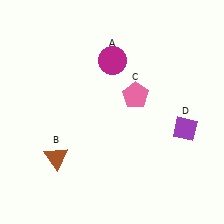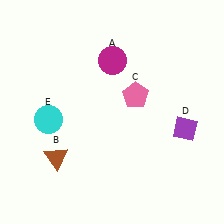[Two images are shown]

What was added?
A cyan circle (E) was added in Image 2.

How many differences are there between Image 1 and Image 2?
There is 1 difference between the two images.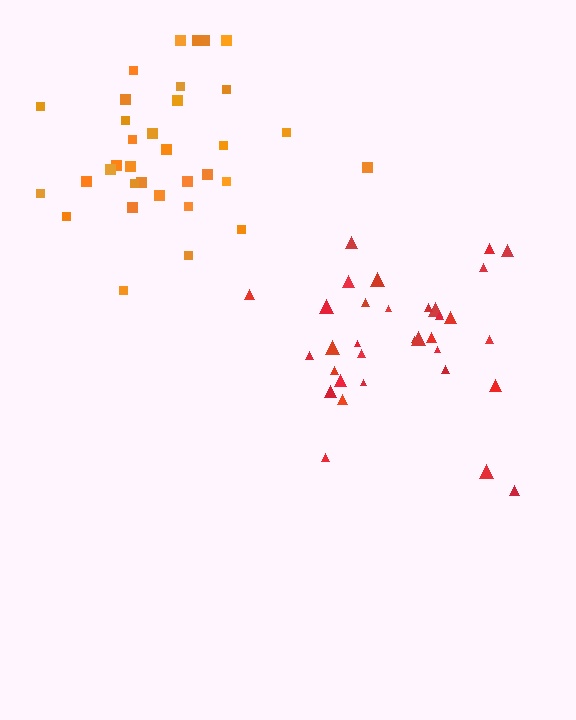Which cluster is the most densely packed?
Red.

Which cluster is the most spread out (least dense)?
Orange.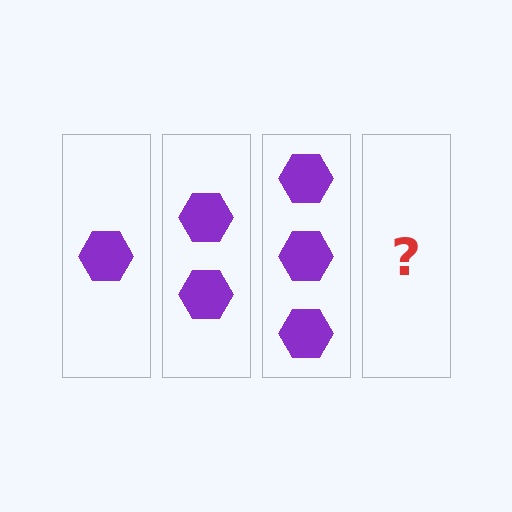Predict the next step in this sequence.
The next step is 4 hexagons.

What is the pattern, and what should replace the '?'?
The pattern is that each step adds one more hexagon. The '?' should be 4 hexagons.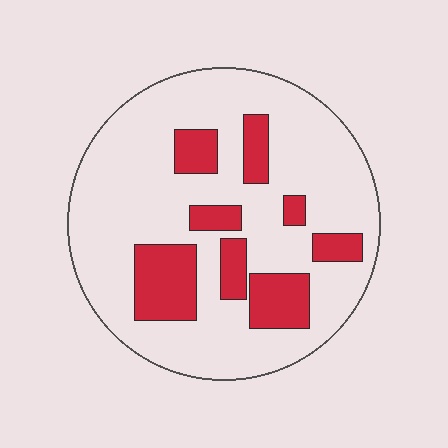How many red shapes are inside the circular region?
8.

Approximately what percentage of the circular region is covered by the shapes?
Approximately 20%.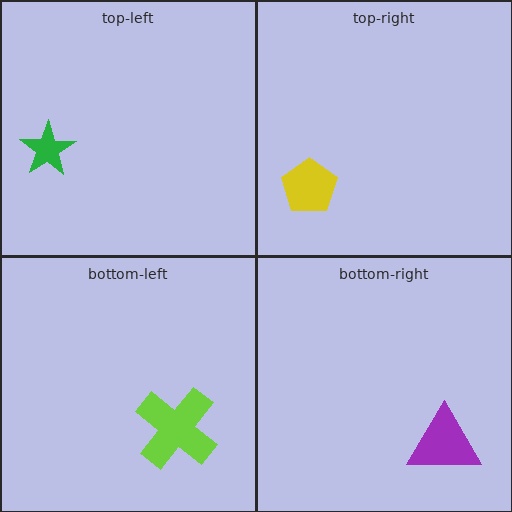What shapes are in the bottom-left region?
The lime cross.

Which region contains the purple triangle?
The bottom-right region.